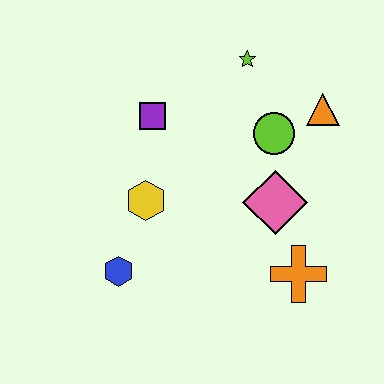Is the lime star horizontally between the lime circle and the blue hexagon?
Yes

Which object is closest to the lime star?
The lime circle is closest to the lime star.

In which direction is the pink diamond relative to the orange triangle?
The pink diamond is below the orange triangle.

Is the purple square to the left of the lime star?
Yes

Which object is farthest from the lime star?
The blue hexagon is farthest from the lime star.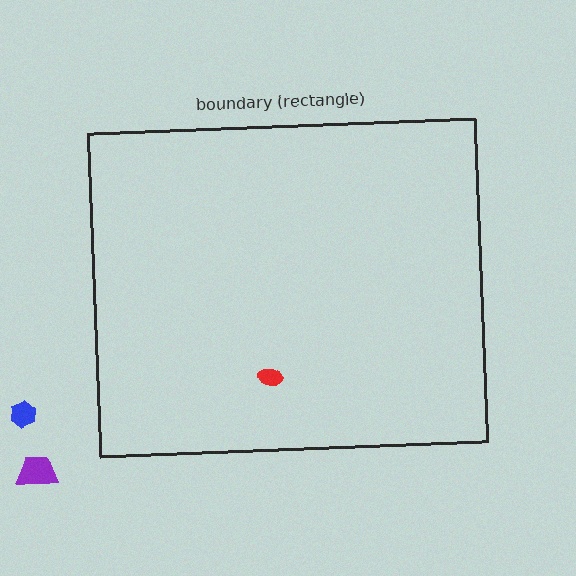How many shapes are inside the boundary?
1 inside, 2 outside.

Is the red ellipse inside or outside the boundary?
Inside.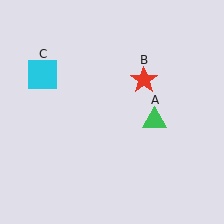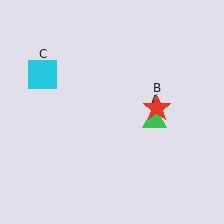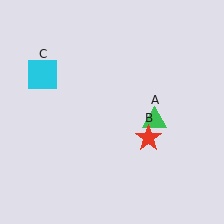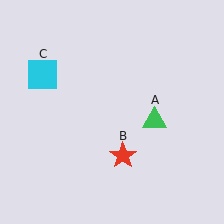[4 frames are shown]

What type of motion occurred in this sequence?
The red star (object B) rotated clockwise around the center of the scene.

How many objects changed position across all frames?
1 object changed position: red star (object B).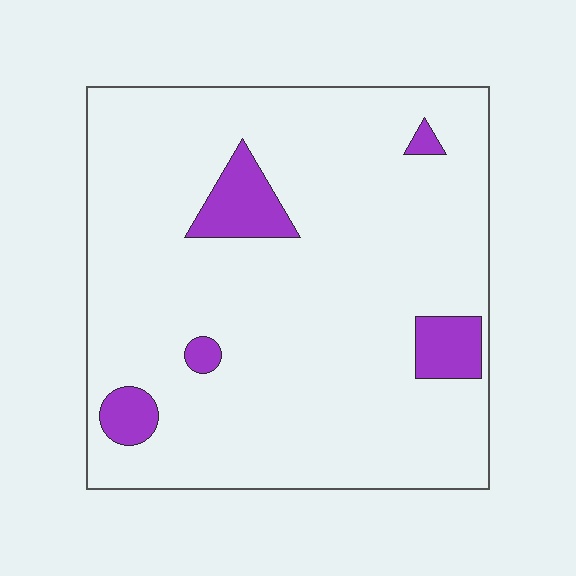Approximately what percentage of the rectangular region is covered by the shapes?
Approximately 10%.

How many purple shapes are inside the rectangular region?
5.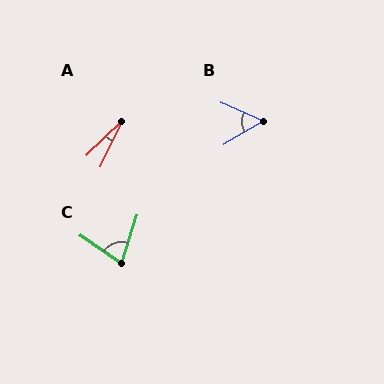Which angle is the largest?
C, at approximately 74 degrees.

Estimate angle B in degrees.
Approximately 54 degrees.